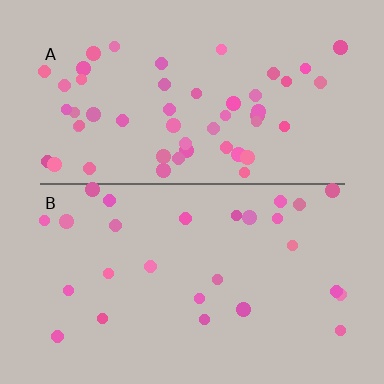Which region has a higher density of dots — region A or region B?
A (the top).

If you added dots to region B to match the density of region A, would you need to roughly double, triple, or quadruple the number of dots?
Approximately double.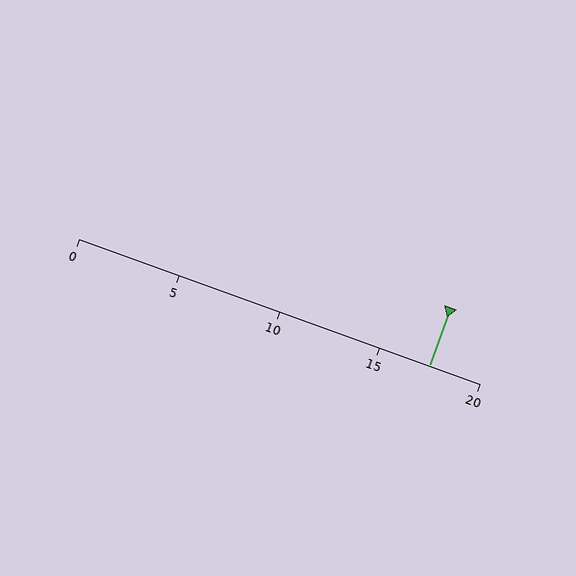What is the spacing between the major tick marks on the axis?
The major ticks are spaced 5 apart.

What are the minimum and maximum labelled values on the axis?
The axis runs from 0 to 20.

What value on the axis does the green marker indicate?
The marker indicates approximately 17.5.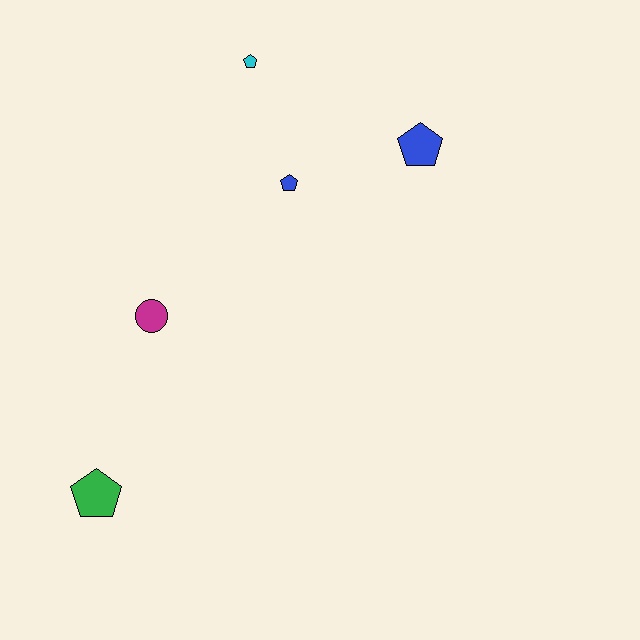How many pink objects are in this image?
There are no pink objects.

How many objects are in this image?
There are 5 objects.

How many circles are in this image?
There is 1 circle.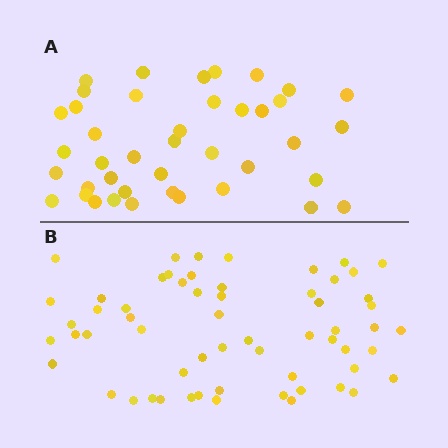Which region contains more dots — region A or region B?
Region B (the bottom region) has more dots.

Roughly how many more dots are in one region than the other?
Region B has approximately 20 more dots than region A.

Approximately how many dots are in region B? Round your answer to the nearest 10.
About 60 dots.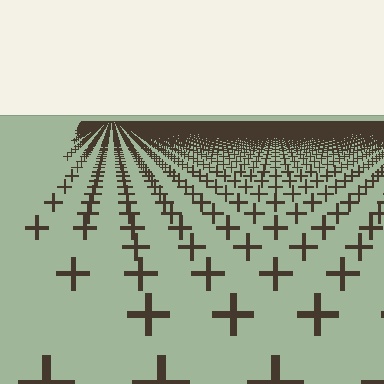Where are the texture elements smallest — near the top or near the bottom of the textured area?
Near the top.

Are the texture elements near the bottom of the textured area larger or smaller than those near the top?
Larger. Near the bottom, elements are closer to the viewer and appear at a bigger on-screen size.